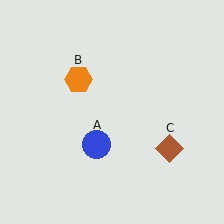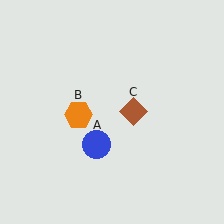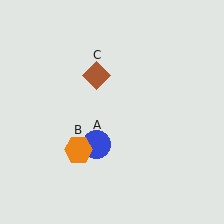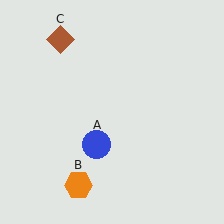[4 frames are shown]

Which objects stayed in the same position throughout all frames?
Blue circle (object A) remained stationary.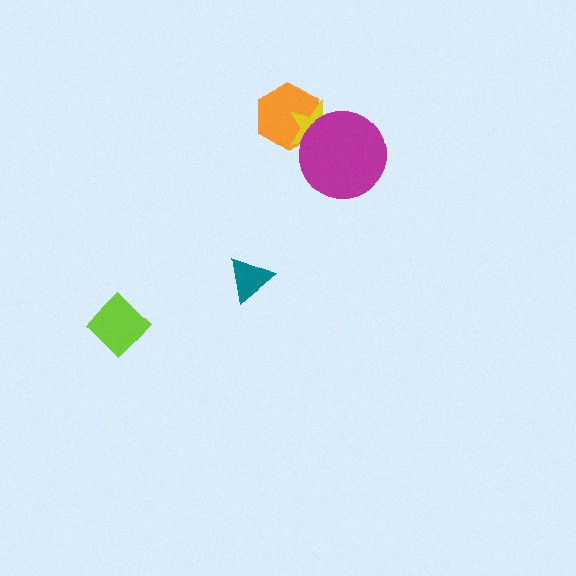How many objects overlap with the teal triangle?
0 objects overlap with the teal triangle.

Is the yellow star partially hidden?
Yes, it is partially covered by another shape.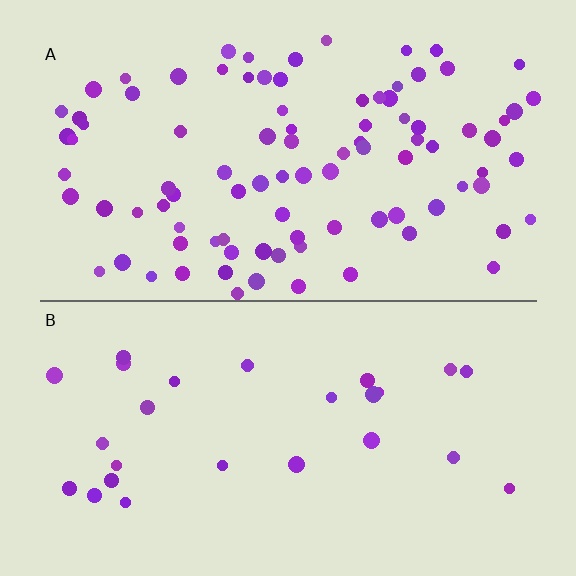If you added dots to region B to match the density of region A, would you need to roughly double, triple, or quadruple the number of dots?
Approximately quadruple.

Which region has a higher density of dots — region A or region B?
A (the top).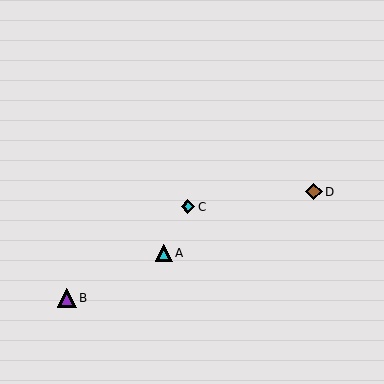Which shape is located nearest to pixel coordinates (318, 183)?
The brown diamond (labeled D) at (314, 192) is nearest to that location.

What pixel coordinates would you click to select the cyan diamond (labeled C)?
Click at (188, 207) to select the cyan diamond C.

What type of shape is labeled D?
Shape D is a brown diamond.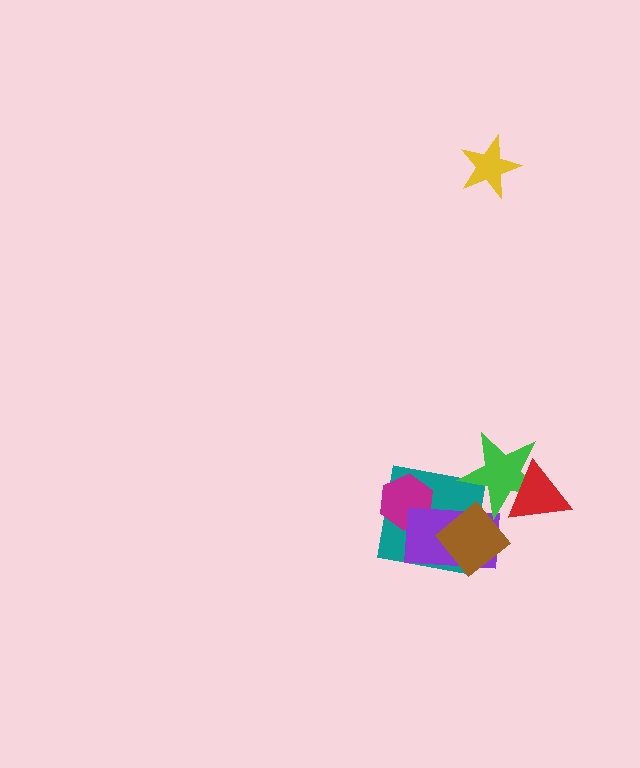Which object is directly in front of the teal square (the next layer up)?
The magenta hexagon is directly in front of the teal square.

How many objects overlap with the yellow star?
0 objects overlap with the yellow star.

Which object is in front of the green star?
The red triangle is in front of the green star.